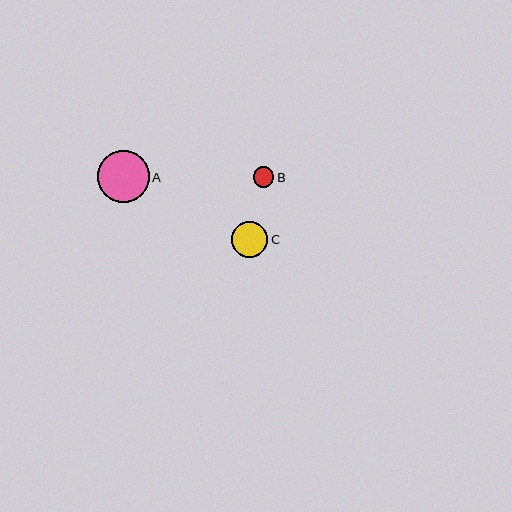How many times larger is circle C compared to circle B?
Circle C is approximately 1.8 times the size of circle B.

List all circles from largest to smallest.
From largest to smallest: A, C, B.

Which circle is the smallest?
Circle B is the smallest with a size of approximately 21 pixels.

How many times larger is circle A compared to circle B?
Circle A is approximately 2.5 times the size of circle B.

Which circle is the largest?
Circle A is the largest with a size of approximately 52 pixels.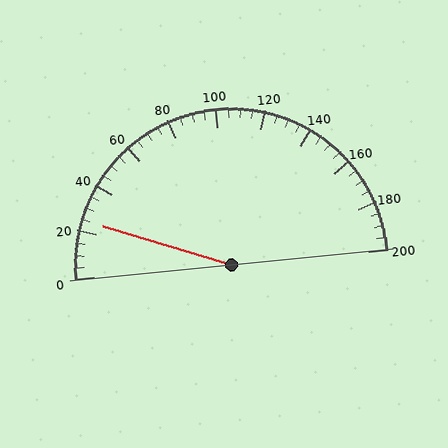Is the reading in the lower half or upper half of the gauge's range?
The reading is in the lower half of the range (0 to 200).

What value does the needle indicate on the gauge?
The needle indicates approximately 25.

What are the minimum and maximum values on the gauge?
The gauge ranges from 0 to 200.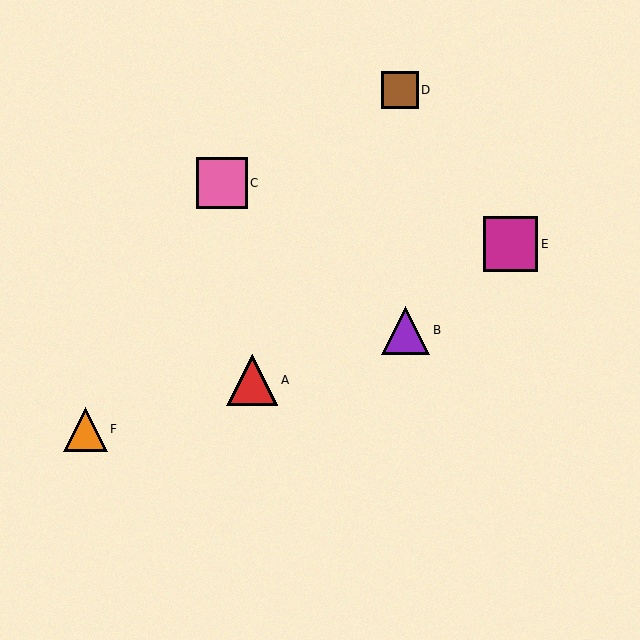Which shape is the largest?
The magenta square (labeled E) is the largest.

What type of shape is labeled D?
Shape D is a brown square.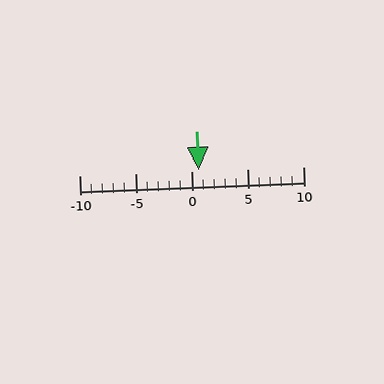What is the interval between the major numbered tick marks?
The major tick marks are spaced 5 units apart.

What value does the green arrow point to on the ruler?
The green arrow points to approximately 1.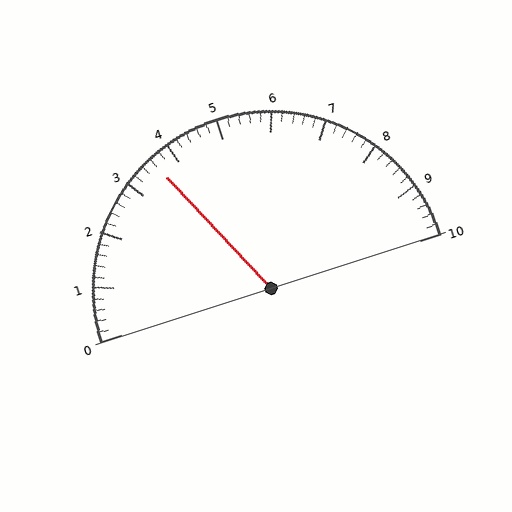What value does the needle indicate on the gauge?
The needle indicates approximately 3.6.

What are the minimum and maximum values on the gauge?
The gauge ranges from 0 to 10.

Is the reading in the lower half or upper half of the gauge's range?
The reading is in the lower half of the range (0 to 10).